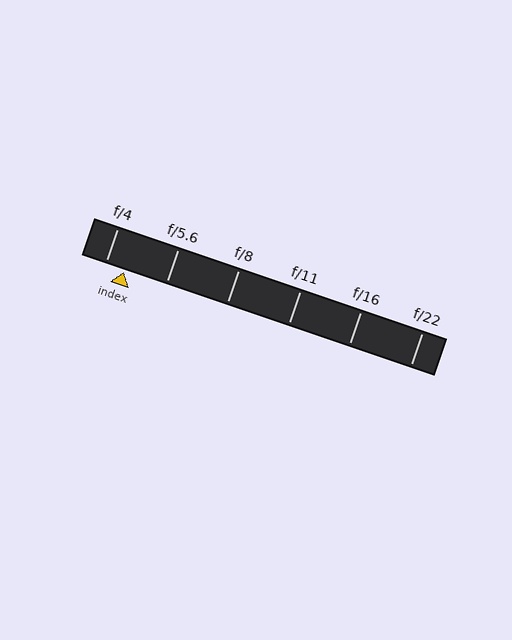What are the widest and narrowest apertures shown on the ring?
The widest aperture shown is f/4 and the narrowest is f/22.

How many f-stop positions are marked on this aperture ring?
There are 6 f-stop positions marked.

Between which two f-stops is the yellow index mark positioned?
The index mark is between f/4 and f/5.6.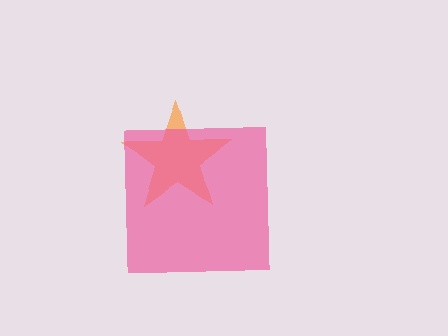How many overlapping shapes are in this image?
There are 2 overlapping shapes in the image.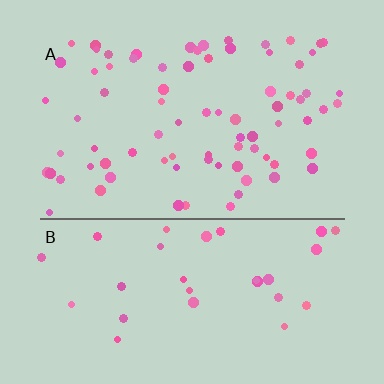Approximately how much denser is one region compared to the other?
Approximately 2.4× — region A over region B.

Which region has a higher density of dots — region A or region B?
A (the top).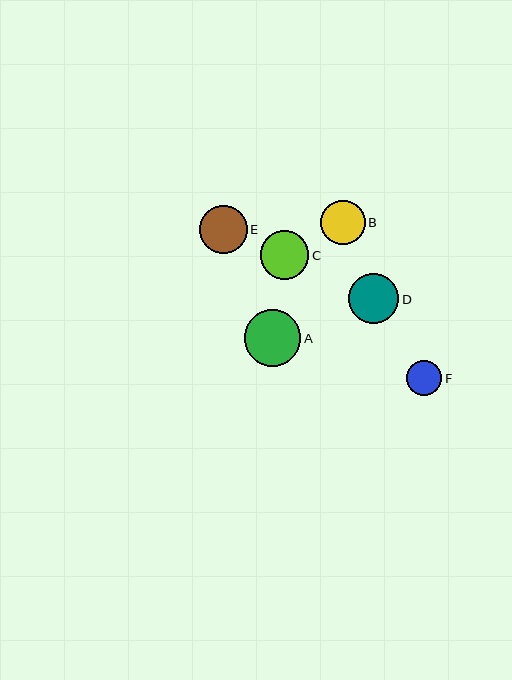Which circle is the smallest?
Circle F is the smallest with a size of approximately 35 pixels.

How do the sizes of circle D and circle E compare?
Circle D and circle E are approximately the same size.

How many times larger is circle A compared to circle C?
Circle A is approximately 1.2 times the size of circle C.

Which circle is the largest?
Circle A is the largest with a size of approximately 56 pixels.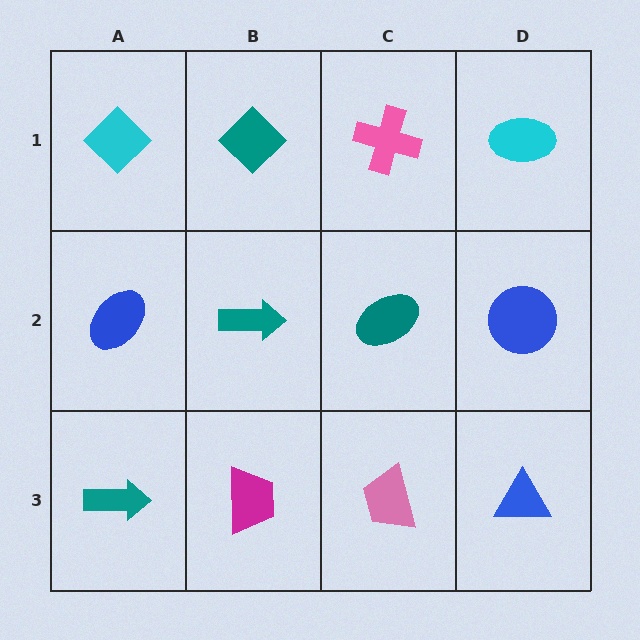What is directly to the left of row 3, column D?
A pink trapezoid.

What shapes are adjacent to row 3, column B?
A teal arrow (row 2, column B), a teal arrow (row 3, column A), a pink trapezoid (row 3, column C).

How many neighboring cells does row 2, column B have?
4.